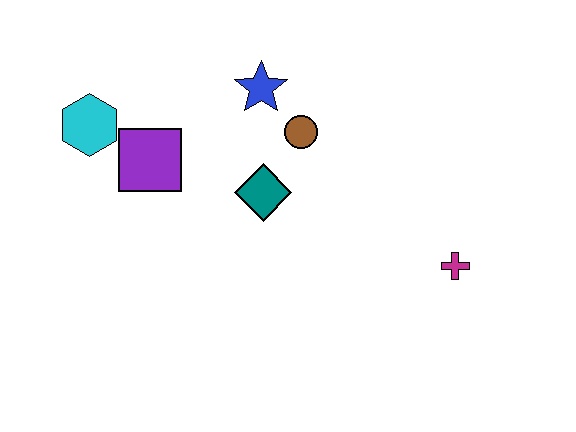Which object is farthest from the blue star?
The magenta cross is farthest from the blue star.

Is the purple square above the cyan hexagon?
No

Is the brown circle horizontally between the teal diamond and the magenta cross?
Yes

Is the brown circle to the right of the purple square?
Yes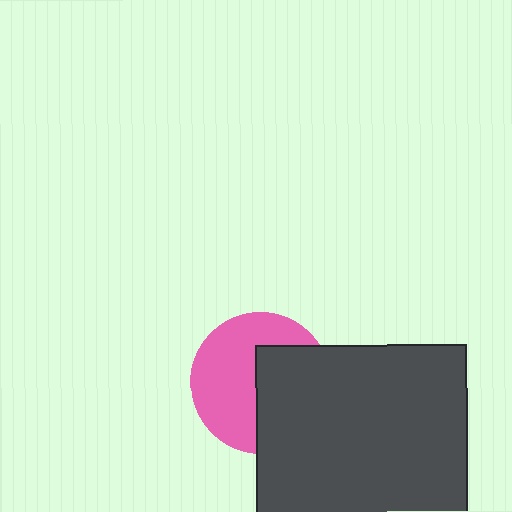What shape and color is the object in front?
The object in front is a dark gray square.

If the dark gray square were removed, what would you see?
You would see the complete pink circle.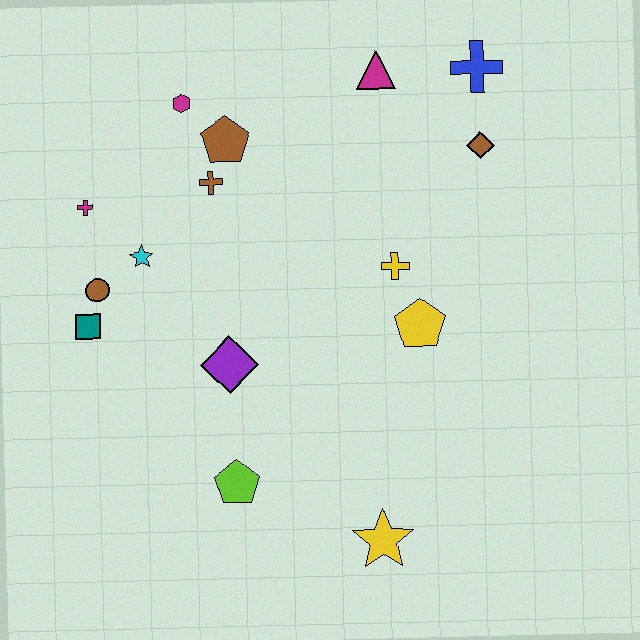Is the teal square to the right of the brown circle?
No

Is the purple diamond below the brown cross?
Yes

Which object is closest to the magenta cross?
The cyan star is closest to the magenta cross.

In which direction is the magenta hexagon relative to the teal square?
The magenta hexagon is above the teal square.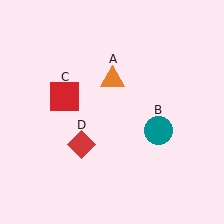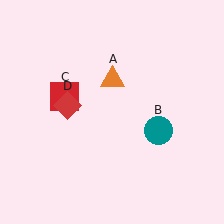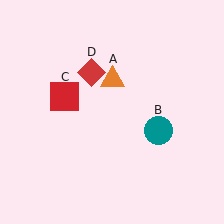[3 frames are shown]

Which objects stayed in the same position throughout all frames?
Orange triangle (object A) and teal circle (object B) and red square (object C) remained stationary.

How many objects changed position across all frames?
1 object changed position: red diamond (object D).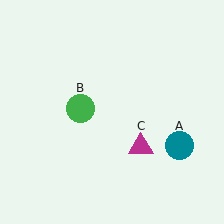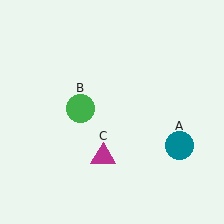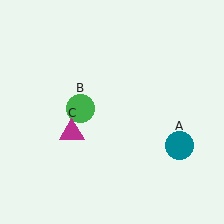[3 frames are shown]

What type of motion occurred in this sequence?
The magenta triangle (object C) rotated clockwise around the center of the scene.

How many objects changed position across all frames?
1 object changed position: magenta triangle (object C).